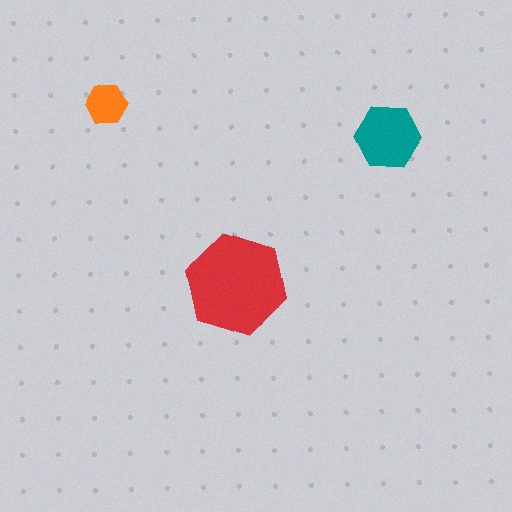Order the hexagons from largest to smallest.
the red one, the teal one, the orange one.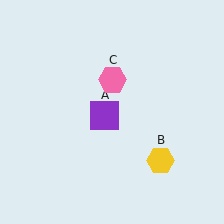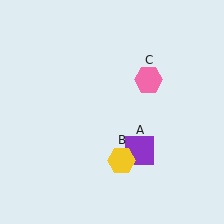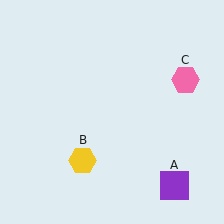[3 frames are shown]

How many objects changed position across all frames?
3 objects changed position: purple square (object A), yellow hexagon (object B), pink hexagon (object C).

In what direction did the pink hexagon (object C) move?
The pink hexagon (object C) moved right.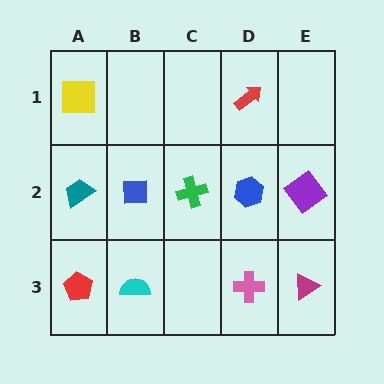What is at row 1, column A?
A yellow square.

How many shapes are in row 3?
4 shapes.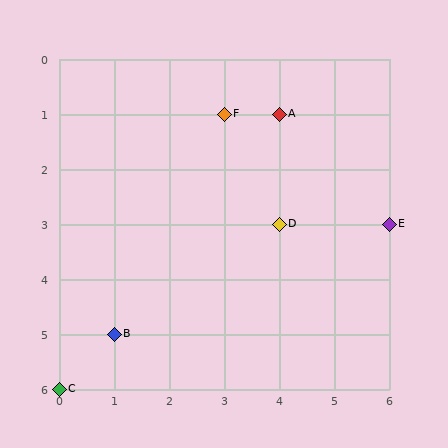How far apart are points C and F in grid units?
Points C and F are 3 columns and 5 rows apart (about 5.8 grid units diagonally).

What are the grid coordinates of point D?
Point D is at grid coordinates (4, 3).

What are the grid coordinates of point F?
Point F is at grid coordinates (3, 1).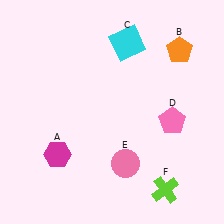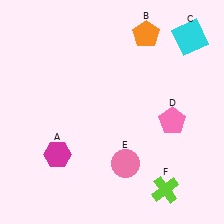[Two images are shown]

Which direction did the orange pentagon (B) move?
The orange pentagon (B) moved left.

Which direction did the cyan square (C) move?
The cyan square (C) moved right.